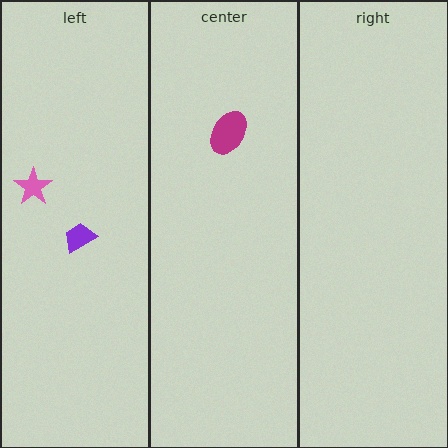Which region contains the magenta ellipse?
The center region.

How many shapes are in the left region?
2.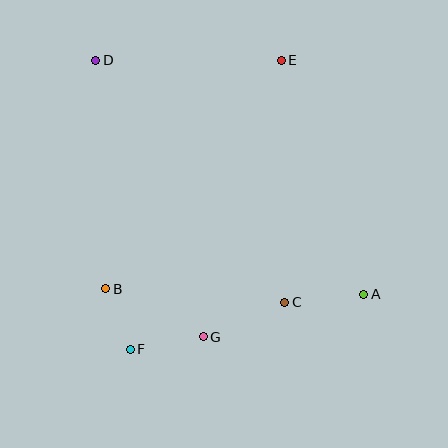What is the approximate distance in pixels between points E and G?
The distance between E and G is approximately 287 pixels.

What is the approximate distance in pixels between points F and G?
The distance between F and G is approximately 74 pixels.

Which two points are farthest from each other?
Points A and D are farthest from each other.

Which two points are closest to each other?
Points B and F are closest to each other.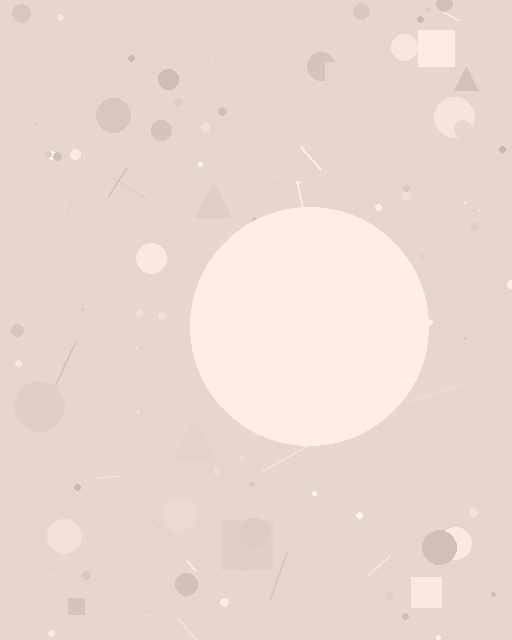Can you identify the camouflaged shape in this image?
The camouflaged shape is a circle.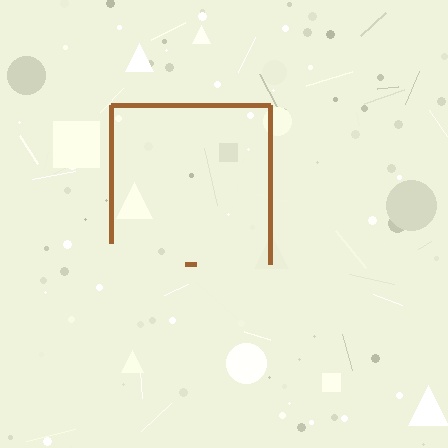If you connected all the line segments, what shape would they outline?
They would outline a square.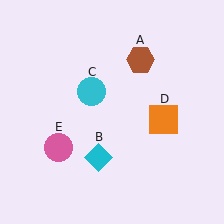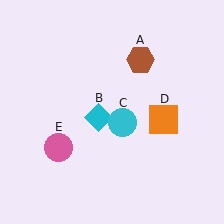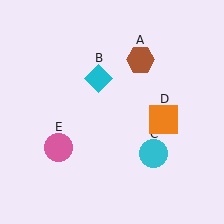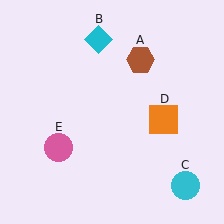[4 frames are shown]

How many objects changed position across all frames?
2 objects changed position: cyan diamond (object B), cyan circle (object C).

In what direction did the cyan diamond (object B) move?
The cyan diamond (object B) moved up.